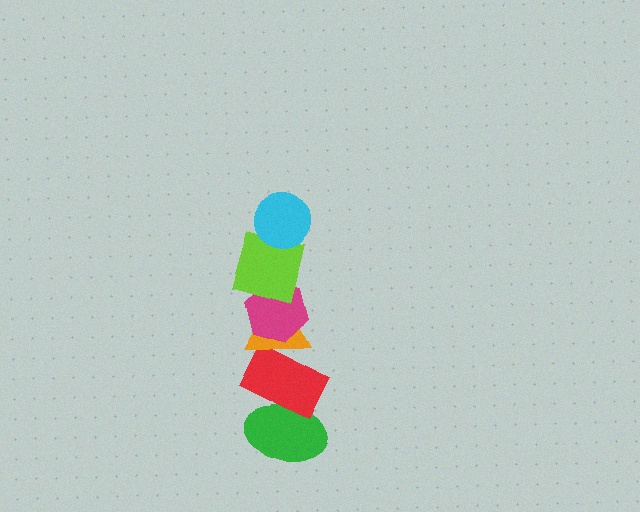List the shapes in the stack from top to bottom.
From top to bottom: the cyan circle, the lime square, the magenta hexagon, the orange triangle, the red rectangle, the green ellipse.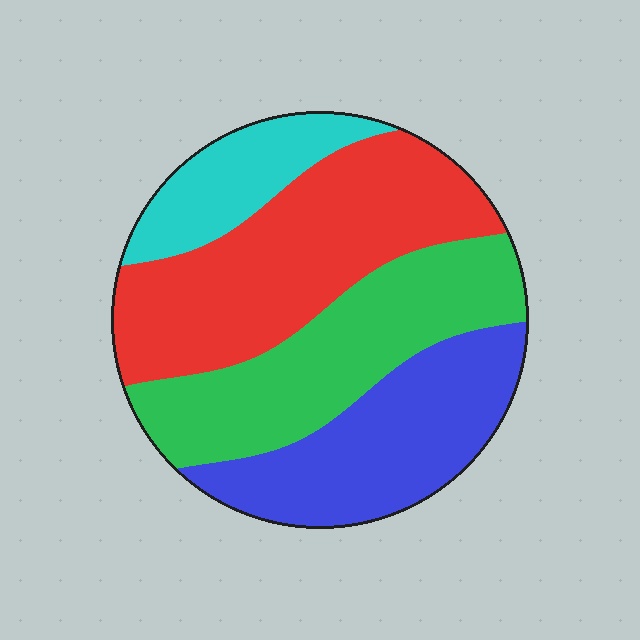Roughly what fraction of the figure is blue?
Blue covers about 25% of the figure.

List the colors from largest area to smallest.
From largest to smallest: red, green, blue, cyan.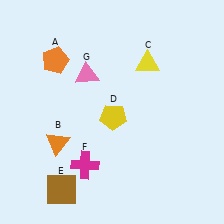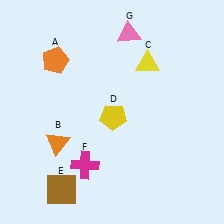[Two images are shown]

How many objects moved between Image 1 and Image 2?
1 object moved between the two images.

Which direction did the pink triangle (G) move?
The pink triangle (G) moved right.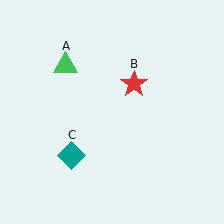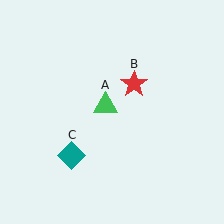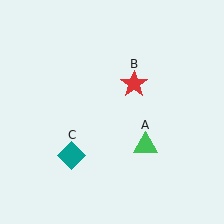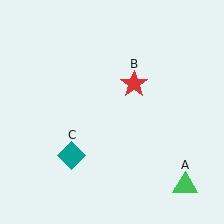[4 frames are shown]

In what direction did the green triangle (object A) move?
The green triangle (object A) moved down and to the right.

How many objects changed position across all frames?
1 object changed position: green triangle (object A).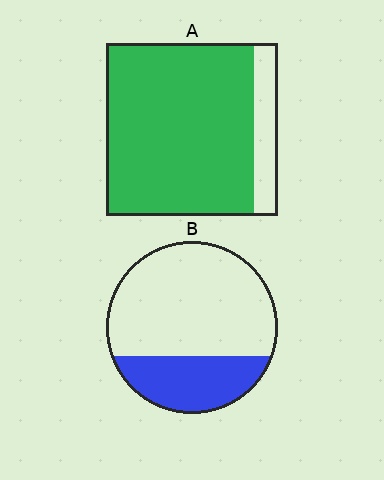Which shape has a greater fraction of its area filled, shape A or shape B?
Shape A.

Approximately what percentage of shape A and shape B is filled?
A is approximately 85% and B is approximately 30%.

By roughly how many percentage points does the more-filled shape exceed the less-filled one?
By roughly 55 percentage points (A over B).